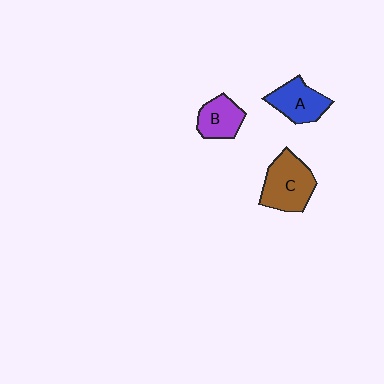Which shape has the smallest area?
Shape B (purple).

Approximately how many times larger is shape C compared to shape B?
Approximately 1.5 times.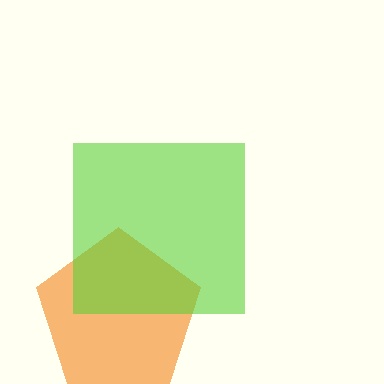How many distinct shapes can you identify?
There are 2 distinct shapes: an orange pentagon, a lime square.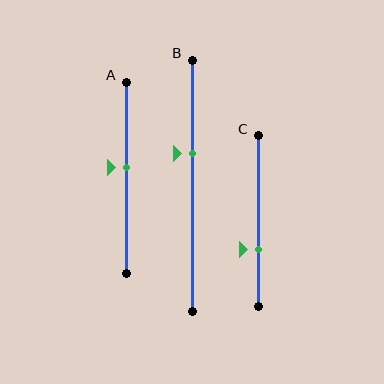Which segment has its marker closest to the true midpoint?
Segment A has its marker closest to the true midpoint.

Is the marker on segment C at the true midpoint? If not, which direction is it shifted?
No, the marker on segment C is shifted downward by about 16% of the segment length.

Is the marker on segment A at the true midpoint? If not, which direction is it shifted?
No, the marker on segment A is shifted upward by about 5% of the segment length.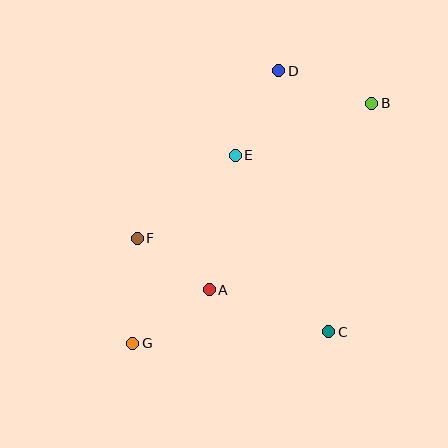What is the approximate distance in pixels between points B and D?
The distance between B and D is approximately 98 pixels.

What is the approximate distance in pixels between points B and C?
The distance between B and C is approximately 233 pixels.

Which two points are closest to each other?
Points A and F are closest to each other.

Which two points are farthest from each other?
Points B and G are farthest from each other.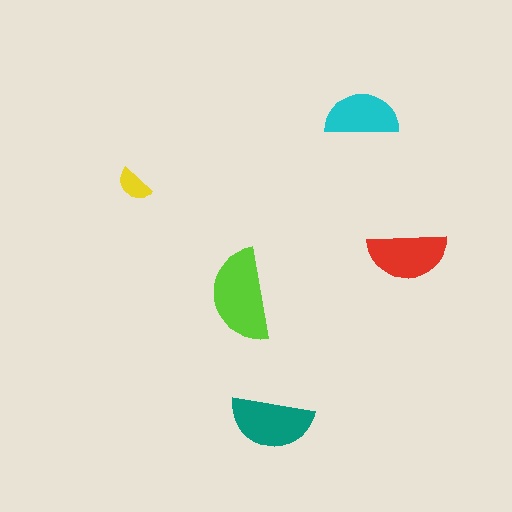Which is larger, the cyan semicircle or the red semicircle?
The red one.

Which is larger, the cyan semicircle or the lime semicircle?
The lime one.